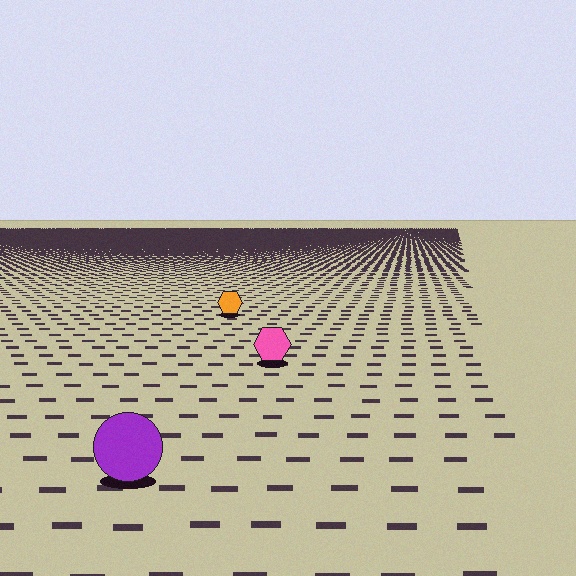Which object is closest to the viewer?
The purple circle is closest. The texture marks near it are larger and more spread out.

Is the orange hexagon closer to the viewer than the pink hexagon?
No. The pink hexagon is closer — you can tell from the texture gradient: the ground texture is coarser near it.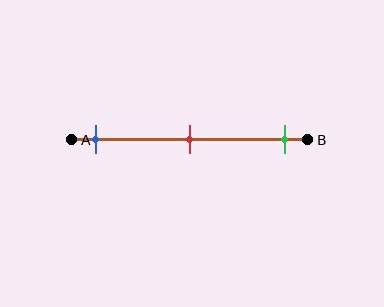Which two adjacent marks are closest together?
The blue and red marks are the closest adjacent pair.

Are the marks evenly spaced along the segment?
Yes, the marks are approximately evenly spaced.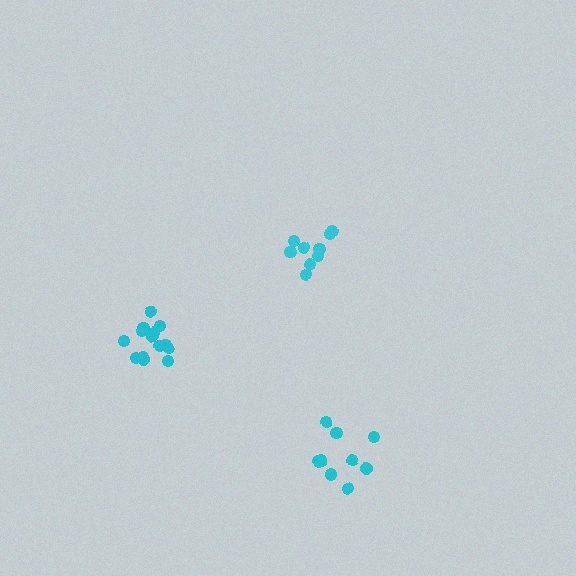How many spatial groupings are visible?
There are 3 spatial groupings.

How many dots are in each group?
Group 1: 14 dots, Group 2: 9 dots, Group 3: 9 dots (32 total).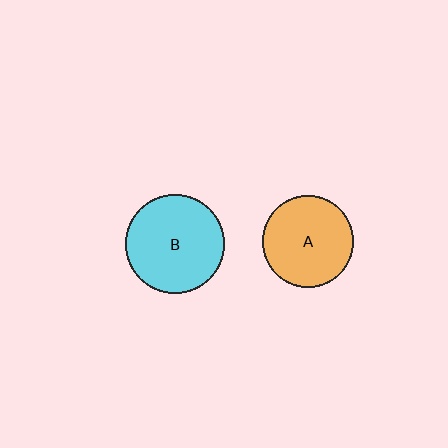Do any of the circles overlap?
No, none of the circles overlap.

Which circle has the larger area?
Circle B (cyan).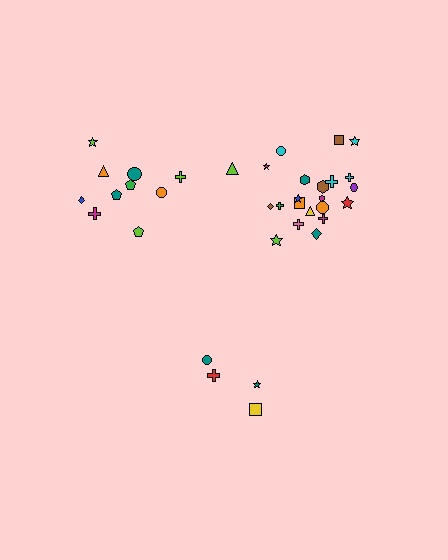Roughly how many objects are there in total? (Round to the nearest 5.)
Roughly 35 objects in total.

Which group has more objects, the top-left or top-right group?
The top-right group.